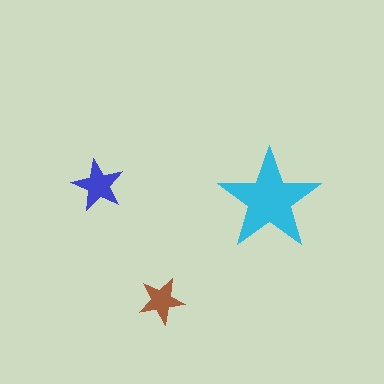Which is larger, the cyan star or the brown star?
The cyan one.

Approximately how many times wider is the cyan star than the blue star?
About 2 times wider.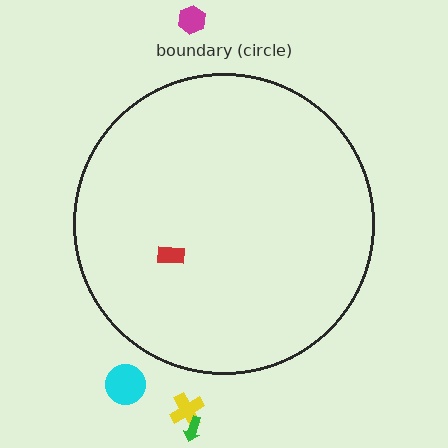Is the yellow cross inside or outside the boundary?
Outside.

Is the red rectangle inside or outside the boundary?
Inside.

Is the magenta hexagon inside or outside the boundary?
Outside.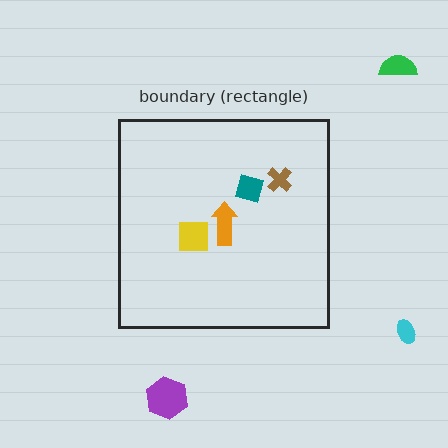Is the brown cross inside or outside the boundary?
Inside.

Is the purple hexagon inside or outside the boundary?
Outside.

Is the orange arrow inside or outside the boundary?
Inside.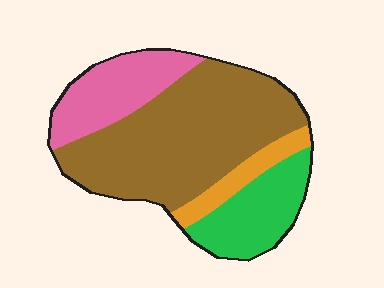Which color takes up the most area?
Brown, at roughly 55%.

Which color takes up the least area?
Orange, at roughly 10%.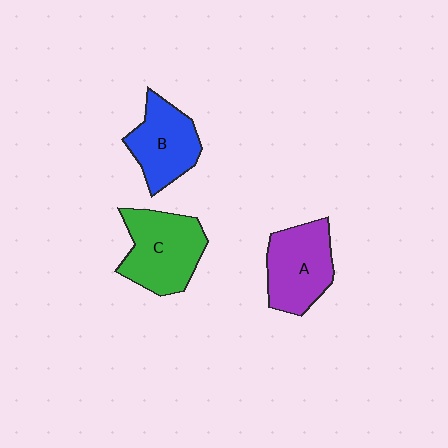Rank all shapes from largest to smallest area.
From largest to smallest: C (green), A (purple), B (blue).